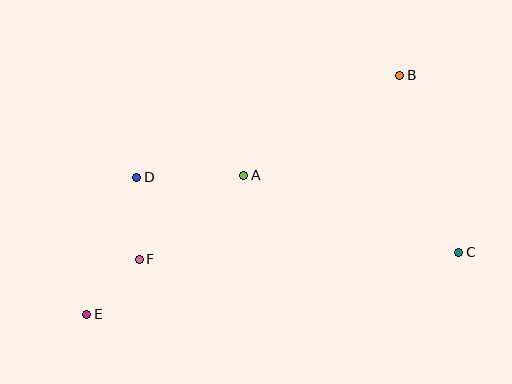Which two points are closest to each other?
Points E and F are closest to each other.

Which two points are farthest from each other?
Points B and E are farthest from each other.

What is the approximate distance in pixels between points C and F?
The distance between C and F is approximately 320 pixels.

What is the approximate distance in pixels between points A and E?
The distance between A and E is approximately 210 pixels.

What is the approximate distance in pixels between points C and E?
The distance between C and E is approximately 377 pixels.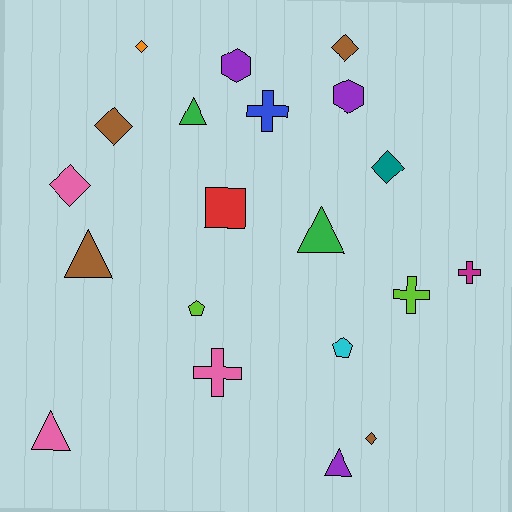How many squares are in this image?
There is 1 square.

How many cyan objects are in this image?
There is 1 cyan object.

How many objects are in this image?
There are 20 objects.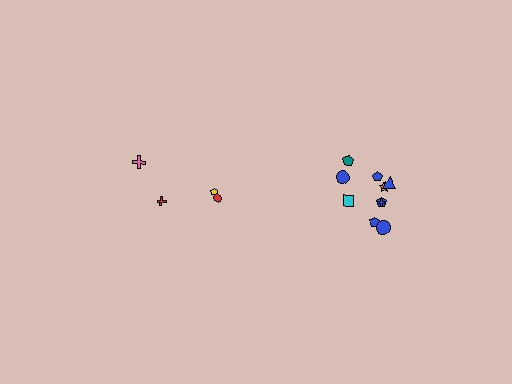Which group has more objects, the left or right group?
The right group.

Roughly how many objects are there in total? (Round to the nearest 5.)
Roughly 15 objects in total.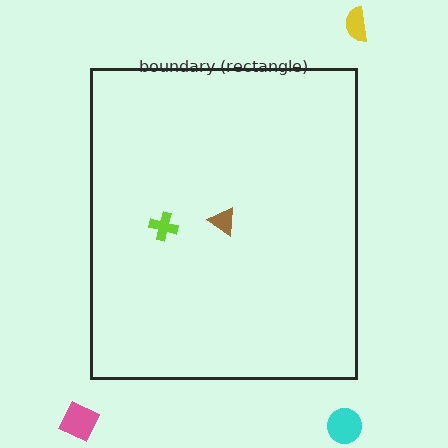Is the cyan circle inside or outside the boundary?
Outside.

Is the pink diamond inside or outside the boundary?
Outside.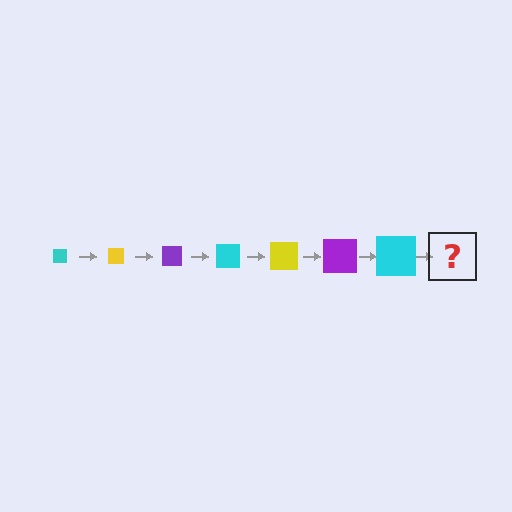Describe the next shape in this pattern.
It should be a yellow square, larger than the previous one.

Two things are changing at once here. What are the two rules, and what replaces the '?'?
The two rules are that the square grows larger each step and the color cycles through cyan, yellow, and purple. The '?' should be a yellow square, larger than the previous one.